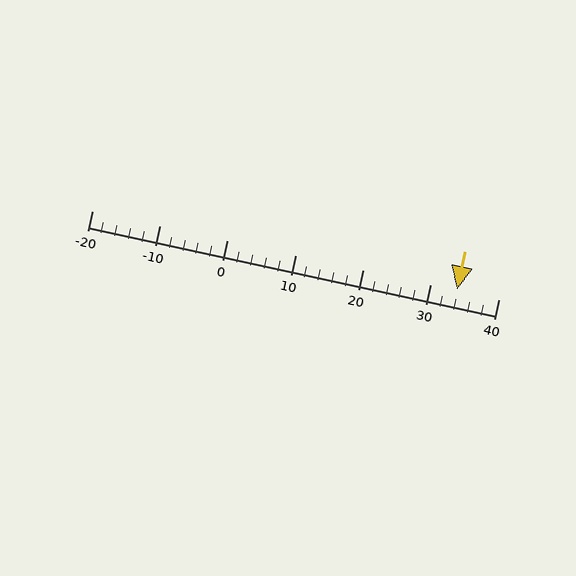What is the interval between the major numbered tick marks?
The major tick marks are spaced 10 units apart.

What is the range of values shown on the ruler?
The ruler shows values from -20 to 40.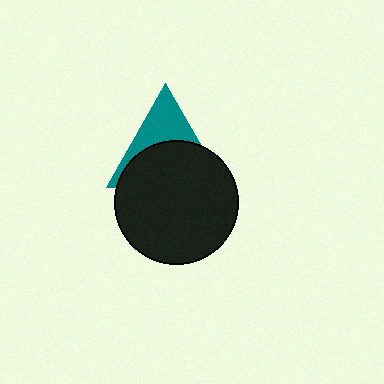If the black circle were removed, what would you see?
You would see the complete teal triangle.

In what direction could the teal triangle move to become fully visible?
The teal triangle could move up. That would shift it out from behind the black circle entirely.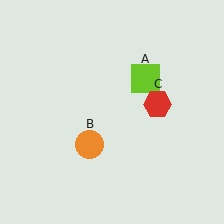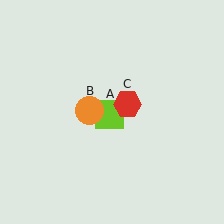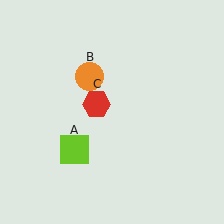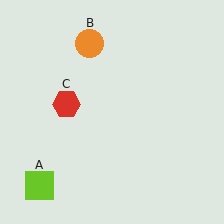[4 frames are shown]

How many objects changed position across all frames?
3 objects changed position: lime square (object A), orange circle (object B), red hexagon (object C).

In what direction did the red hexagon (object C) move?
The red hexagon (object C) moved left.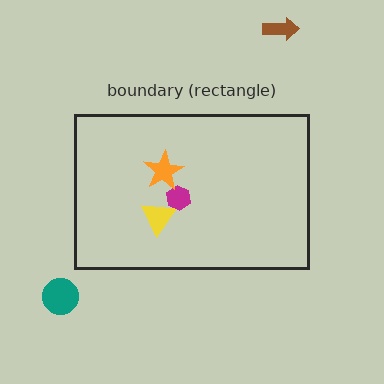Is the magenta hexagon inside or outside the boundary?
Inside.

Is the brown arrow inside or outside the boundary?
Outside.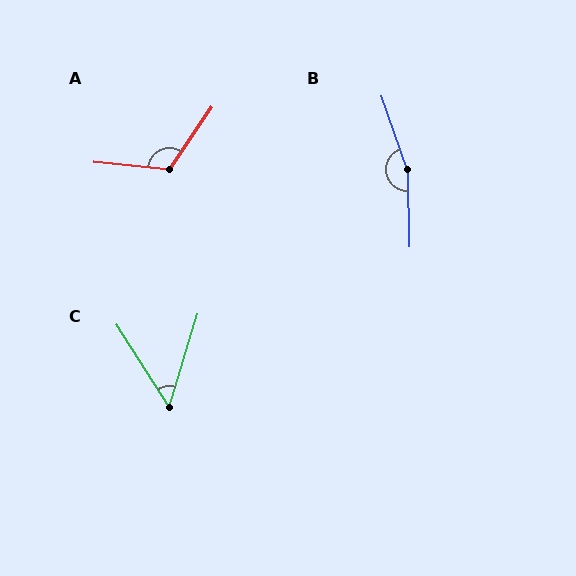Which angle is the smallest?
C, at approximately 49 degrees.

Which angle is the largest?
B, at approximately 162 degrees.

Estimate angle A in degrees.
Approximately 119 degrees.